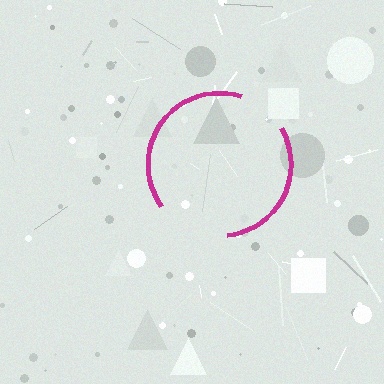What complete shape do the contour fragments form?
The contour fragments form a circle.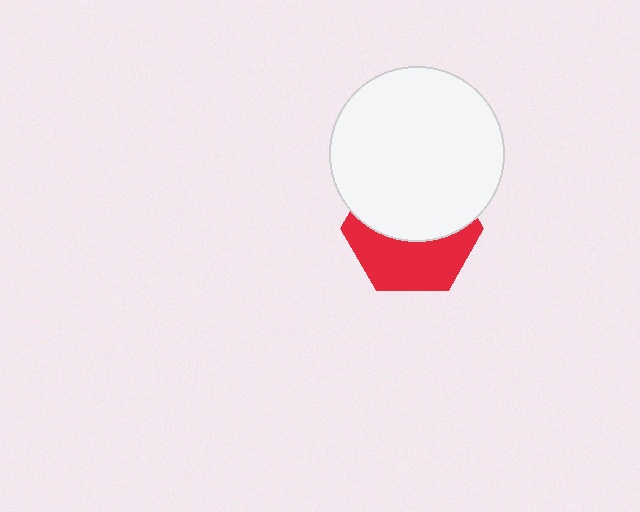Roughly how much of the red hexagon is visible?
About half of it is visible (roughly 46%).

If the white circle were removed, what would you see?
You would see the complete red hexagon.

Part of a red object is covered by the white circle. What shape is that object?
It is a hexagon.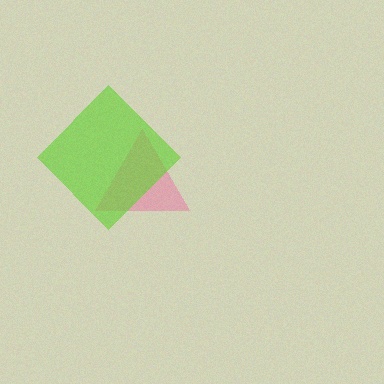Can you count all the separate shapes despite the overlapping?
Yes, there are 2 separate shapes.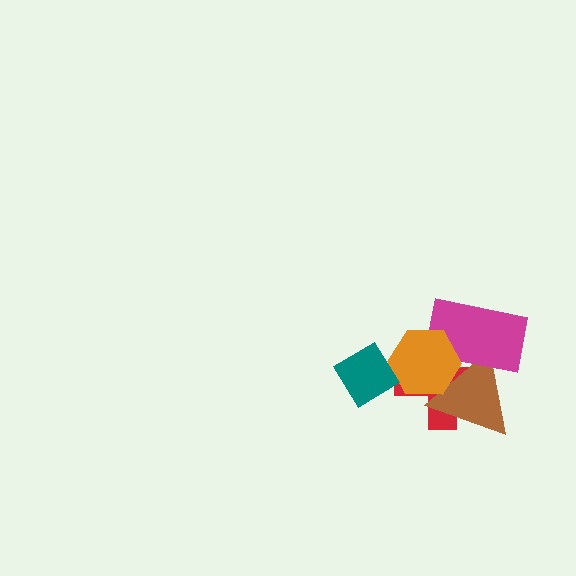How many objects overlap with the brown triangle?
3 objects overlap with the brown triangle.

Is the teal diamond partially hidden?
No, no other shape covers it.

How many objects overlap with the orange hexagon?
4 objects overlap with the orange hexagon.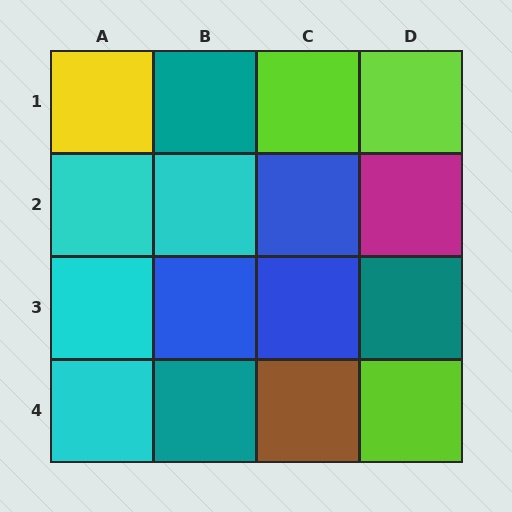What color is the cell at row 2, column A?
Cyan.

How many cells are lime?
3 cells are lime.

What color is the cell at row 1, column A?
Yellow.